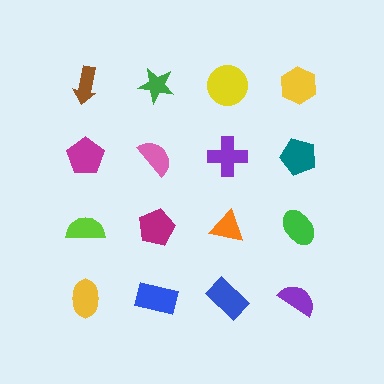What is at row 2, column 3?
A purple cross.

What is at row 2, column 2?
A pink semicircle.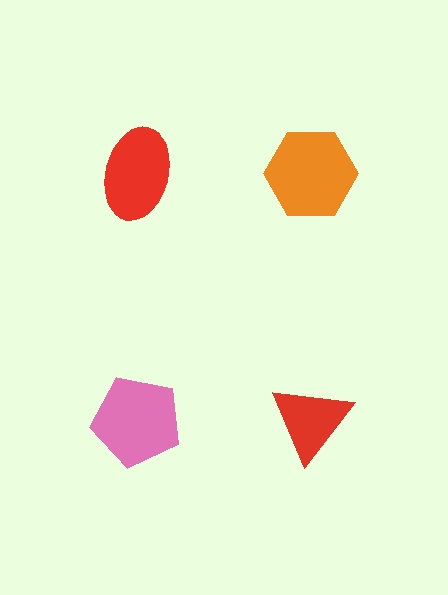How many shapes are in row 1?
2 shapes.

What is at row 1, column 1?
A red ellipse.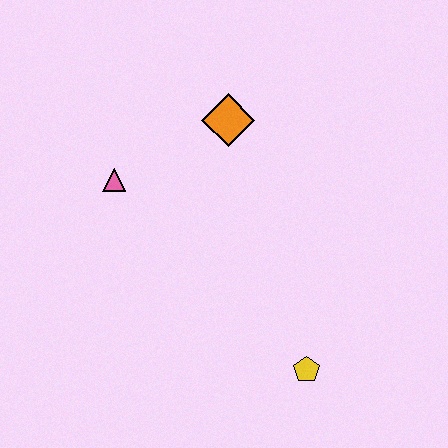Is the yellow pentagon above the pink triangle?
No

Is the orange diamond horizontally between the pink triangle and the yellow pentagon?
Yes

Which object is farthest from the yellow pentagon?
The pink triangle is farthest from the yellow pentagon.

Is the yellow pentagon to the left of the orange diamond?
No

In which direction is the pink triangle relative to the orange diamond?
The pink triangle is to the left of the orange diamond.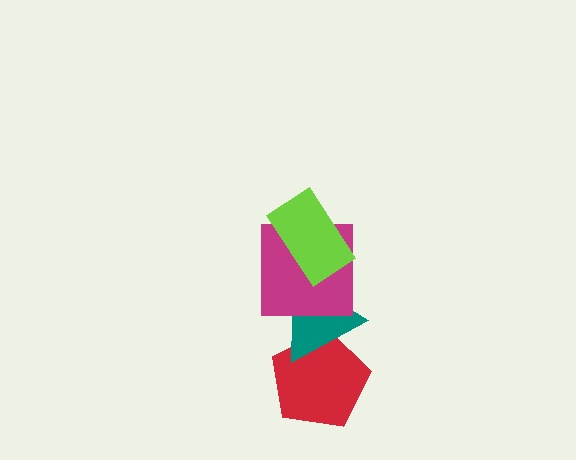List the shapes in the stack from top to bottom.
From top to bottom: the lime rectangle, the magenta square, the teal triangle, the red pentagon.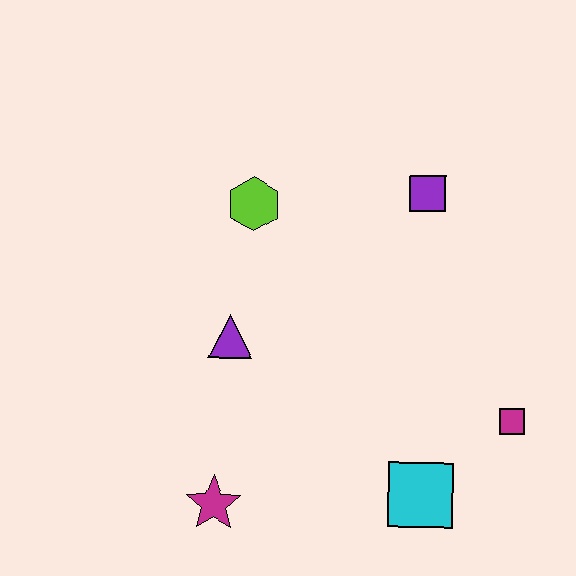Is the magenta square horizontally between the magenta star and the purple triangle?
No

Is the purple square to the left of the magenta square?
Yes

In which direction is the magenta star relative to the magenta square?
The magenta star is to the left of the magenta square.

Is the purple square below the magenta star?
No